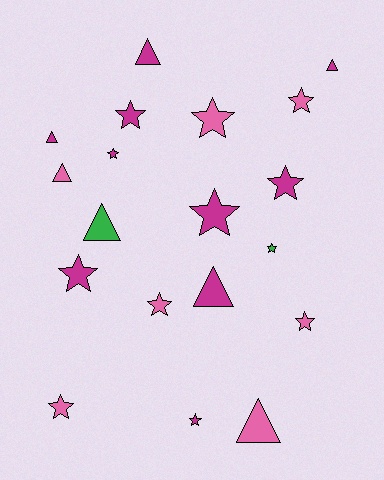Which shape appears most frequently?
Star, with 12 objects.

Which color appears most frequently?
Magenta, with 10 objects.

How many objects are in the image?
There are 19 objects.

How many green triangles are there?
There is 1 green triangle.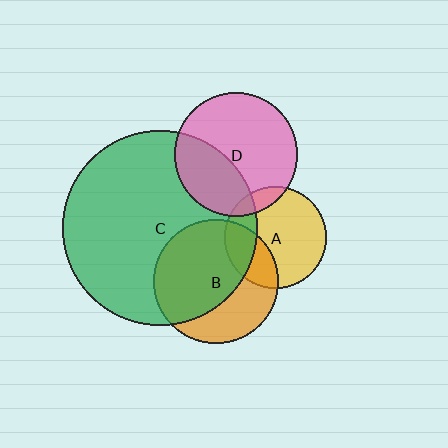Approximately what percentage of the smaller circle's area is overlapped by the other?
Approximately 65%.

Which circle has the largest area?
Circle C (green).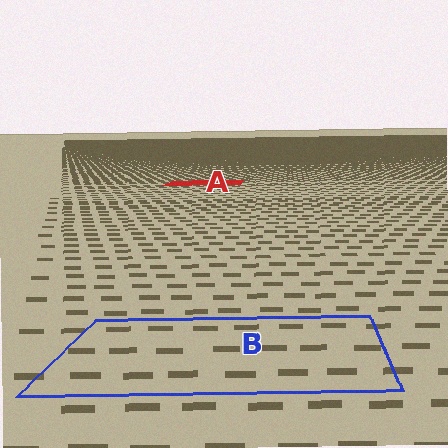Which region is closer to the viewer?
Region B is closer. The texture elements there are larger and more spread out.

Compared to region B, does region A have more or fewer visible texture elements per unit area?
Region A has more texture elements per unit area — they are packed more densely because it is farther away.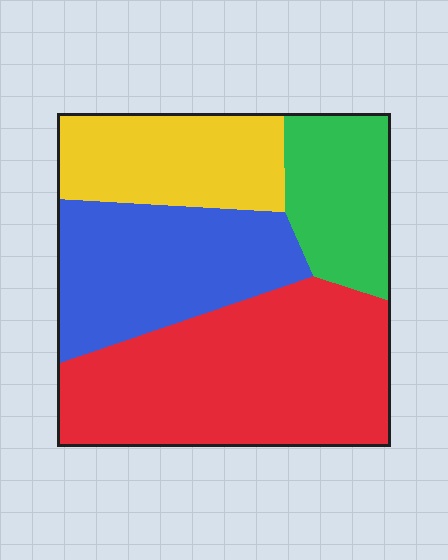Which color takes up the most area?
Red, at roughly 40%.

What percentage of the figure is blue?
Blue takes up about one quarter (1/4) of the figure.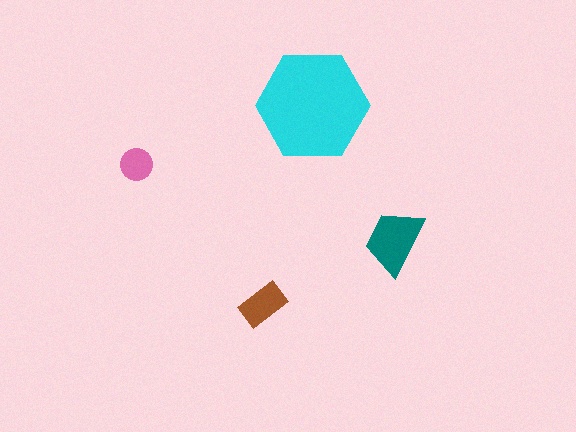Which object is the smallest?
The pink circle.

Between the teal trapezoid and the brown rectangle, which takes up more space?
The teal trapezoid.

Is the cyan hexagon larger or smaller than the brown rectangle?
Larger.